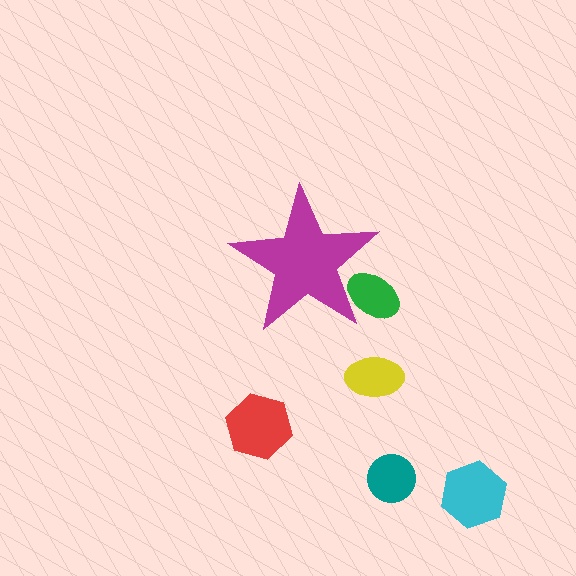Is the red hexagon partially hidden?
No, the red hexagon is fully visible.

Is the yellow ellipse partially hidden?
No, the yellow ellipse is fully visible.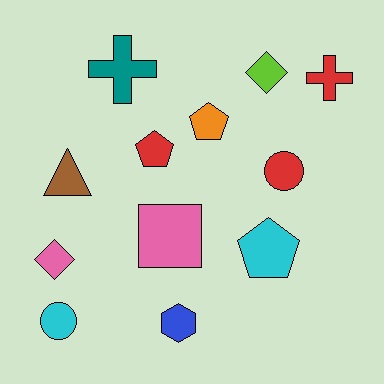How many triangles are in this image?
There is 1 triangle.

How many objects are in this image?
There are 12 objects.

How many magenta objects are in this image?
There are no magenta objects.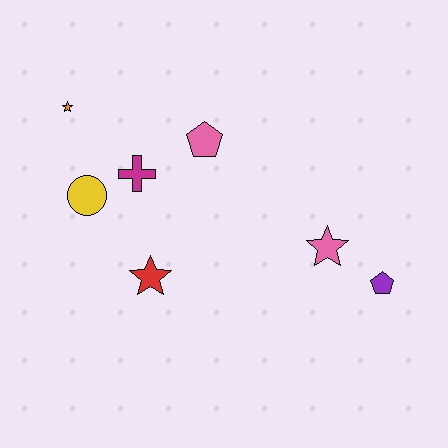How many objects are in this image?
There are 7 objects.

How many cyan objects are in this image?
There are no cyan objects.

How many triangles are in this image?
There are no triangles.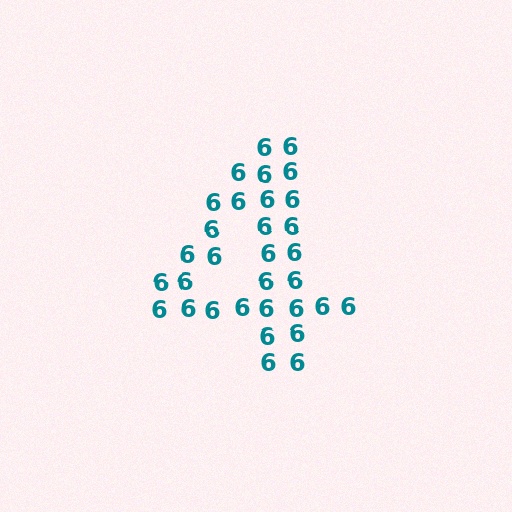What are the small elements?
The small elements are digit 6's.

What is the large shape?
The large shape is the digit 4.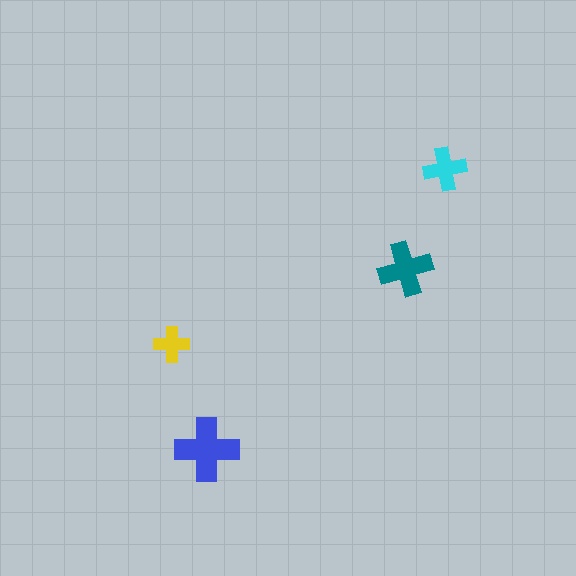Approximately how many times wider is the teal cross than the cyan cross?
About 1.5 times wider.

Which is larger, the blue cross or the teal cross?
The blue one.